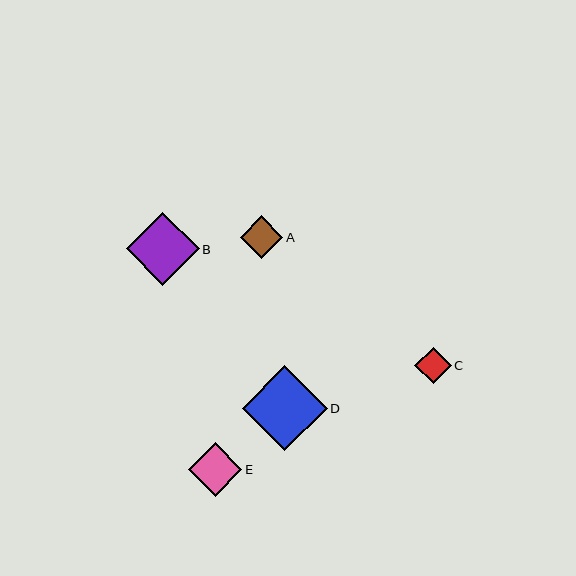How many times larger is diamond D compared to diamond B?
Diamond D is approximately 1.2 times the size of diamond B.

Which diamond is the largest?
Diamond D is the largest with a size of approximately 85 pixels.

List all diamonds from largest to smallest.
From largest to smallest: D, B, E, A, C.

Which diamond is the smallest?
Diamond C is the smallest with a size of approximately 37 pixels.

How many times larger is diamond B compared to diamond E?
Diamond B is approximately 1.4 times the size of diamond E.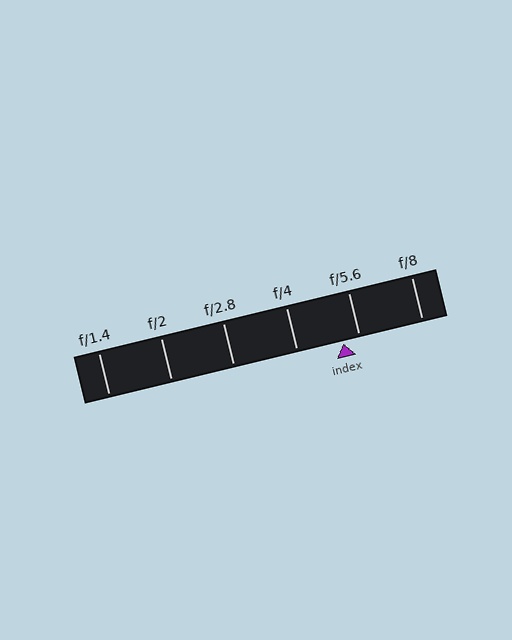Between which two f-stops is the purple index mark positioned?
The index mark is between f/4 and f/5.6.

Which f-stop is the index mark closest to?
The index mark is closest to f/5.6.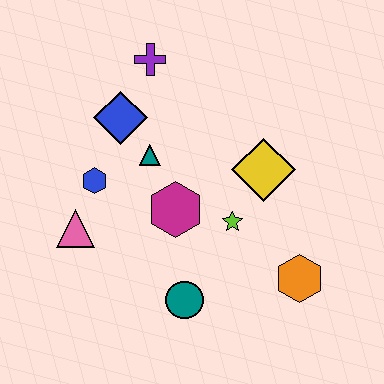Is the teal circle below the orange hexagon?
Yes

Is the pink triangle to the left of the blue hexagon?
Yes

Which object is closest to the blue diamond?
The teal triangle is closest to the blue diamond.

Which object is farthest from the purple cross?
The orange hexagon is farthest from the purple cross.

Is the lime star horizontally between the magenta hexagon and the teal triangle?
No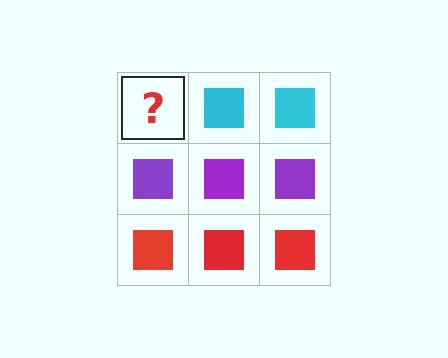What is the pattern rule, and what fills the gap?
The rule is that each row has a consistent color. The gap should be filled with a cyan square.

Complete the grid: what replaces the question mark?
The question mark should be replaced with a cyan square.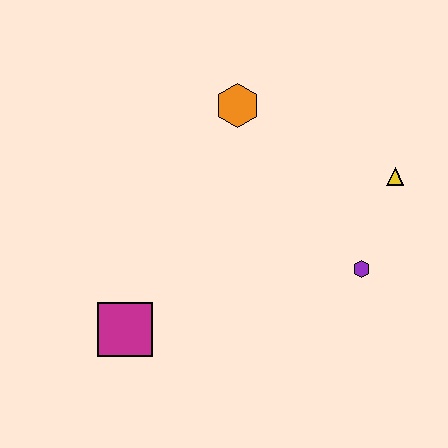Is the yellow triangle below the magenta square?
No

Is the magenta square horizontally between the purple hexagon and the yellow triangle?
No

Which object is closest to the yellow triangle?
The purple hexagon is closest to the yellow triangle.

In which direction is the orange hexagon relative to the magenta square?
The orange hexagon is above the magenta square.